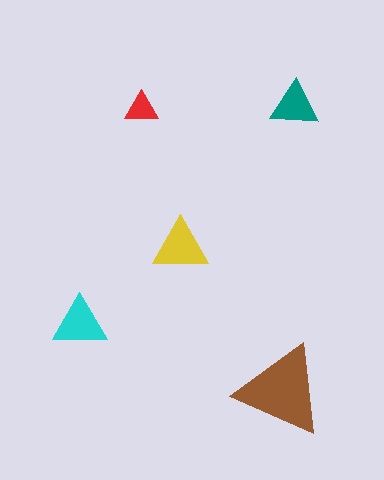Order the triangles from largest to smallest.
the brown one, the yellow one, the cyan one, the teal one, the red one.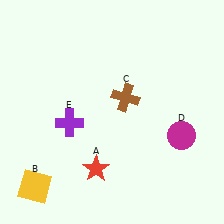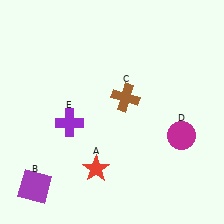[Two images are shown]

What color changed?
The square (B) changed from yellow in Image 1 to purple in Image 2.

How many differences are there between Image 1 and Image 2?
There is 1 difference between the two images.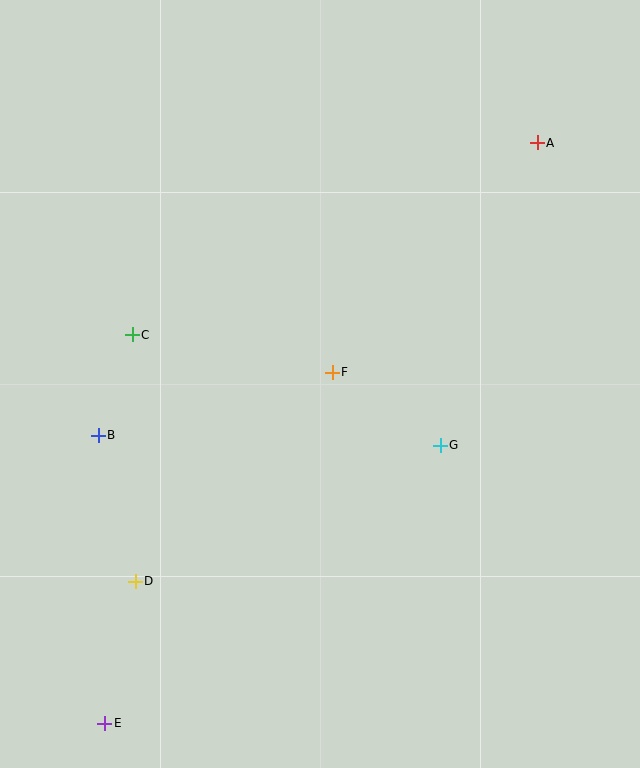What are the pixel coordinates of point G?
Point G is at (440, 445).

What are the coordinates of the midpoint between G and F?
The midpoint between G and F is at (386, 409).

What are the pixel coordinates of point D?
Point D is at (135, 581).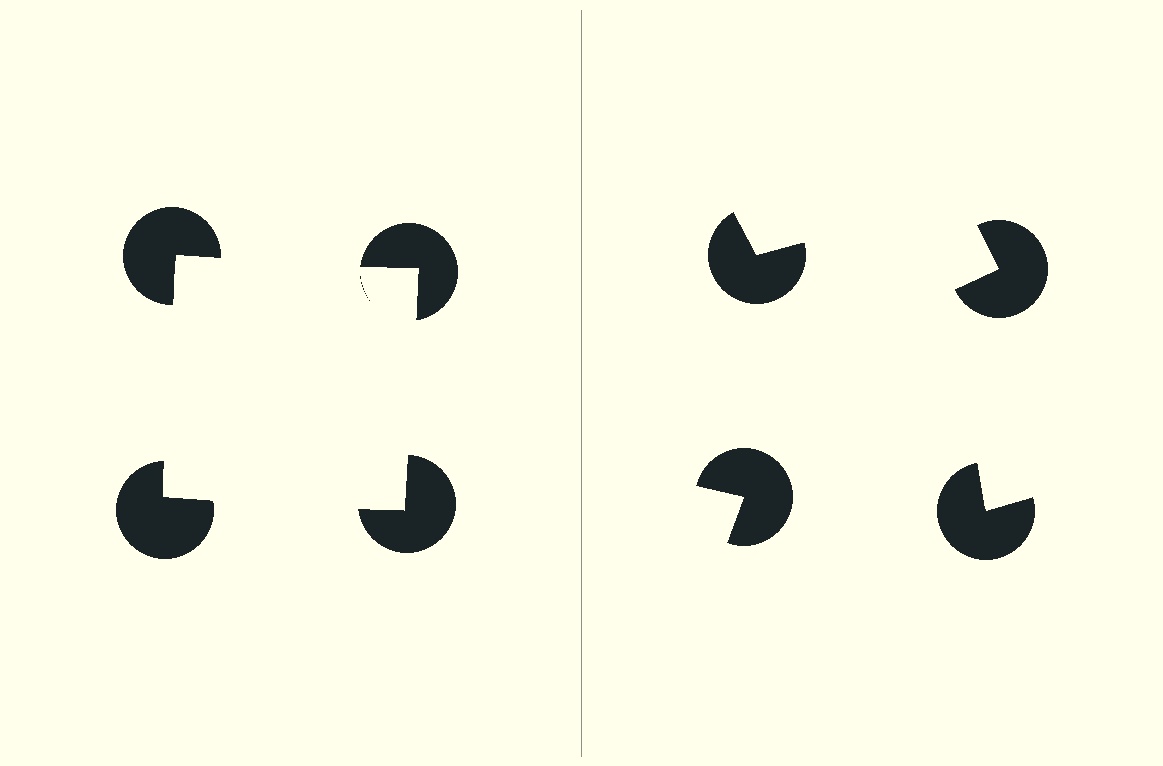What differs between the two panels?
The pac-man discs are positioned identically on both sides; only the wedge orientations differ. On the left they align to a square; on the right they are misaligned.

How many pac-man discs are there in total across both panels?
8 — 4 on each side.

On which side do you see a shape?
An illusory square appears on the left side. On the right side the wedge cuts are rotated, so no coherent shape forms.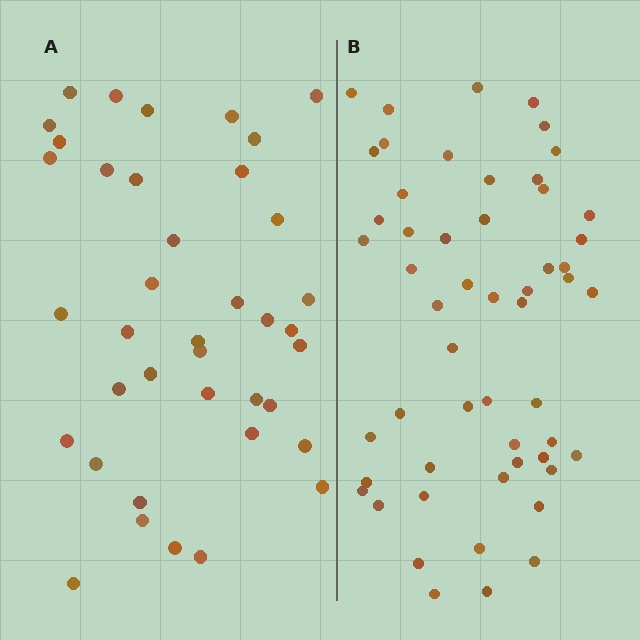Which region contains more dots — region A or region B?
Region B (the right region) has more dots.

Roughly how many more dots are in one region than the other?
Region B has approximately 15 more dots than region A.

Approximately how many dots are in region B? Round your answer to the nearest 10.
About 50 dots. (The exact count is 54, which rounds to 50.)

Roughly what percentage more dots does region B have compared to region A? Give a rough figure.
About 40% more.